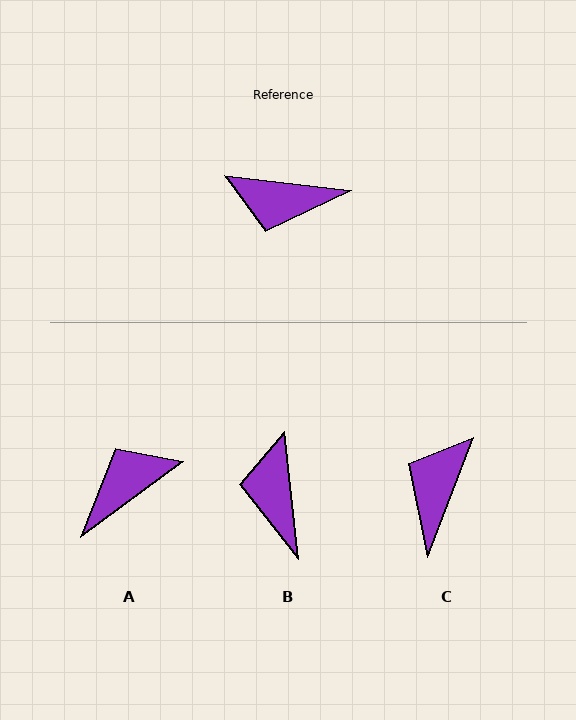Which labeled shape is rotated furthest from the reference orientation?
A, about 137 degrees away.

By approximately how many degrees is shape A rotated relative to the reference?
Approximately 137 degrees clockwise.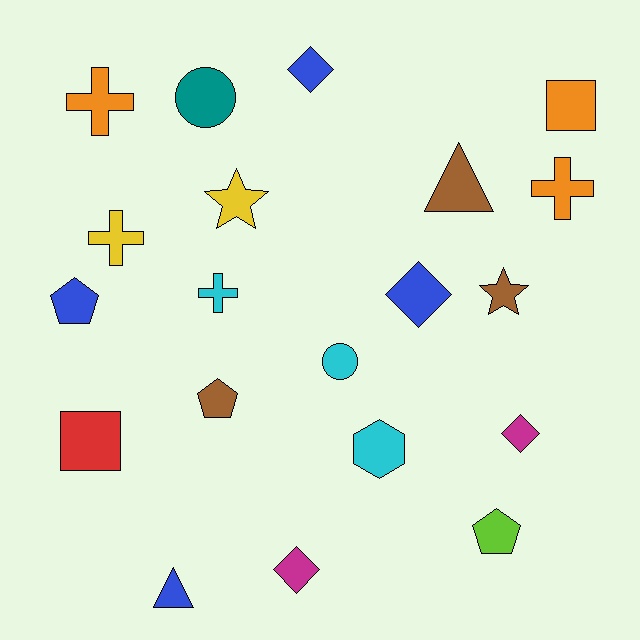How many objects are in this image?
There are 20 objects.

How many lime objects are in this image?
There is 1 lime object.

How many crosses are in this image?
There are 4 crosses.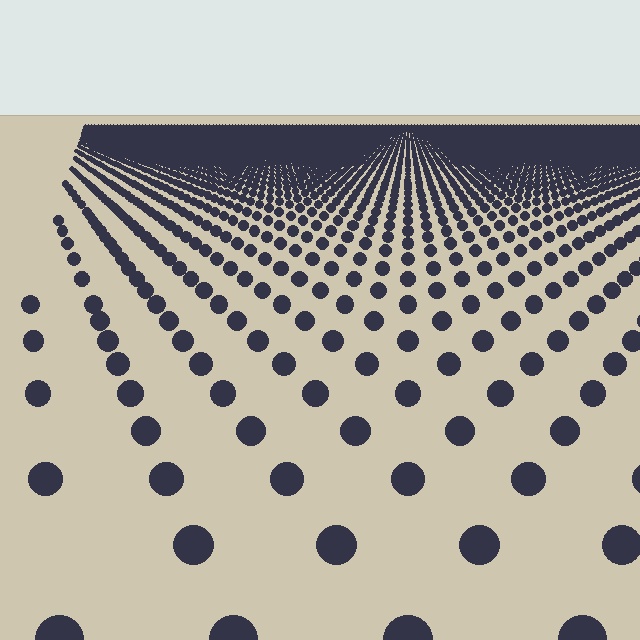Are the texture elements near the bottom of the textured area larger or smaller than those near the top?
Larger. Near the bottom, elements are closer to the viewer and appear at a bigger on-screen size.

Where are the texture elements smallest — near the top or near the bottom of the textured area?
Near the top.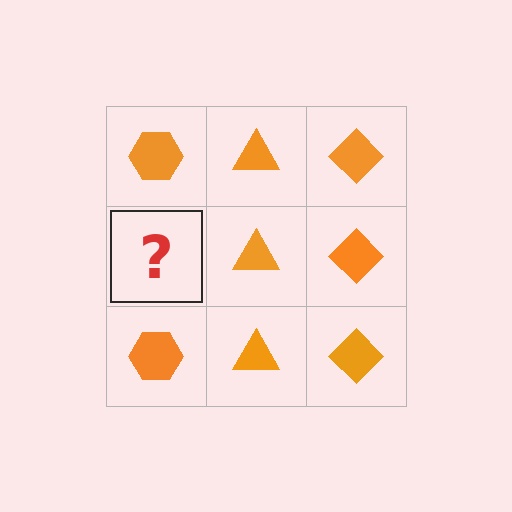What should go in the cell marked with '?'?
The missing cell should contain an orange hexagon.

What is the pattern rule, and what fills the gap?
The rule is that each column has a consistent shape. The gap should be filled with an orange hexagon.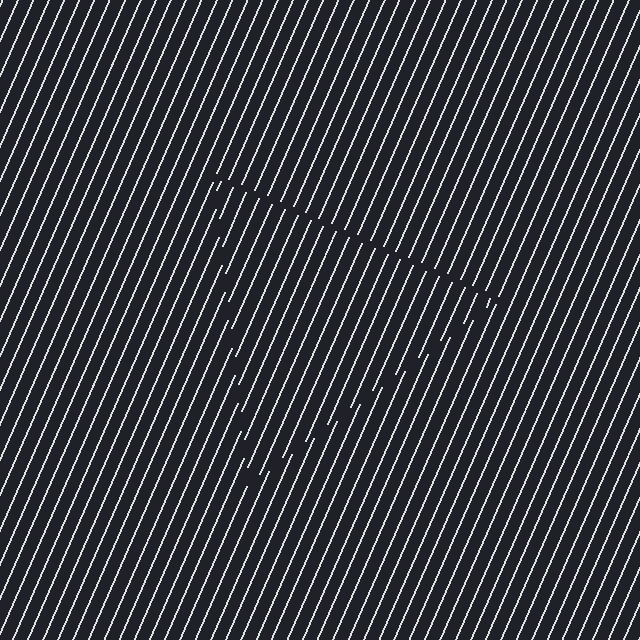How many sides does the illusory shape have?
3 sides — the line-ends trace a triangle.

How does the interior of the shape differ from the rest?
The interior of the shape contains the same grating, shifted by half a period — the contour is defined by the phase discontinuity where line-ends from the inner and outer gratings abut.